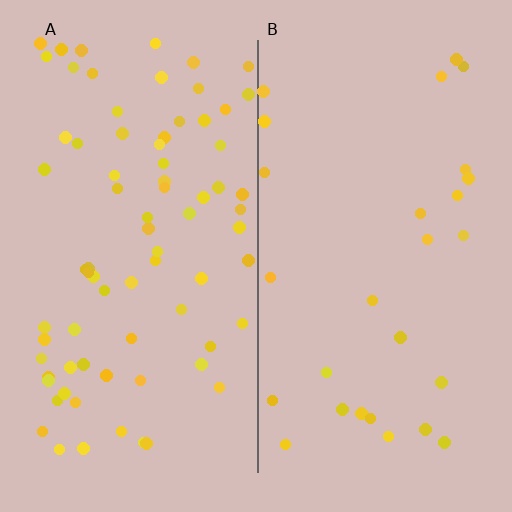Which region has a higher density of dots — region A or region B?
A (the left).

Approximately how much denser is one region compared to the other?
Approximately 2.8× — region A over region B.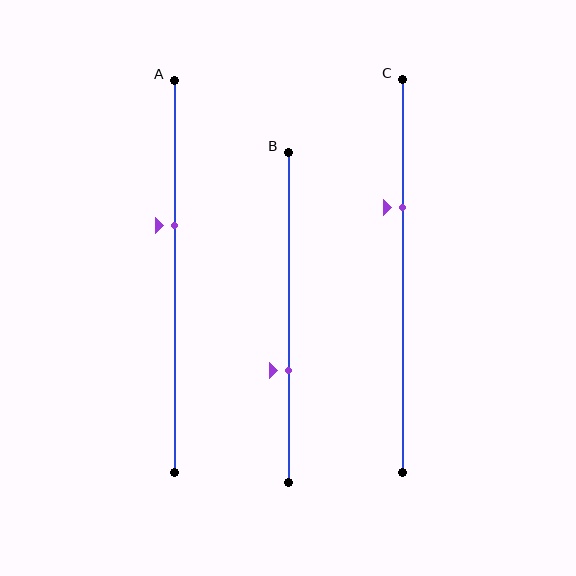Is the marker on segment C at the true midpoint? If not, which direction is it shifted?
No, the marker on segment C is shifted upward by about 18% of the segment length.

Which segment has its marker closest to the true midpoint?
Segment A has its marker closest to the true midpoint.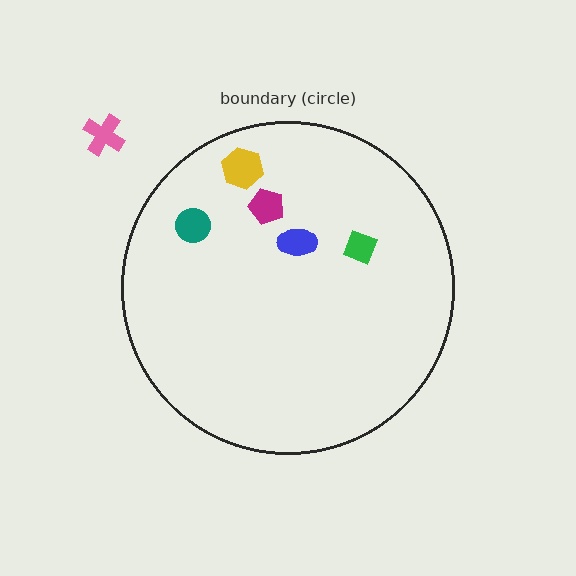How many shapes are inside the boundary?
5 inside, 1 outside.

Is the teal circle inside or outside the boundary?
Inside.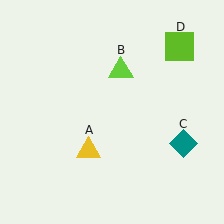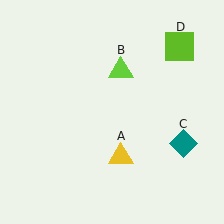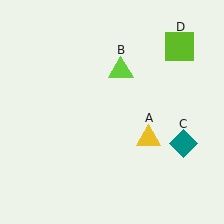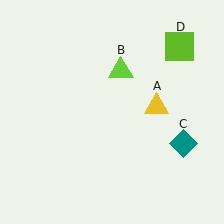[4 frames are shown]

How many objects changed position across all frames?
1 object changed position: yellow triangle (object A).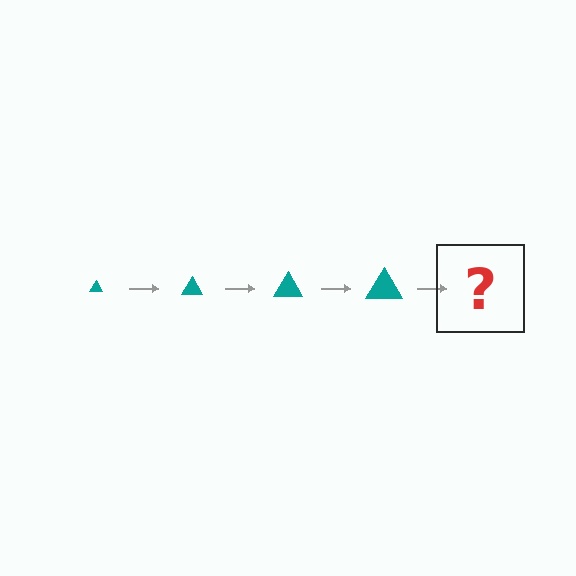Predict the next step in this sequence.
The next step is a teal triangle, larger than the previous one.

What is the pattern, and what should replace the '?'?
The pattern is that the triangle gets progressively larger each step. The '?' should be a teal triangle, larger than the previous one.